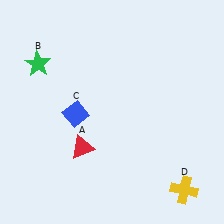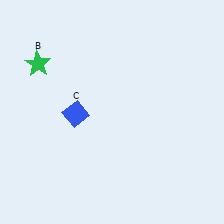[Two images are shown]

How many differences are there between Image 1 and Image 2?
There are 2 differences between the two images.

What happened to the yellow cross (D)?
The yellow cross (D) was removed in Image 2. It was in the bottom-right area of Image 1.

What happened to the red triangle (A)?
The red triangle (A) was removed in Image 2. It was in the bottom-left area of Image 1.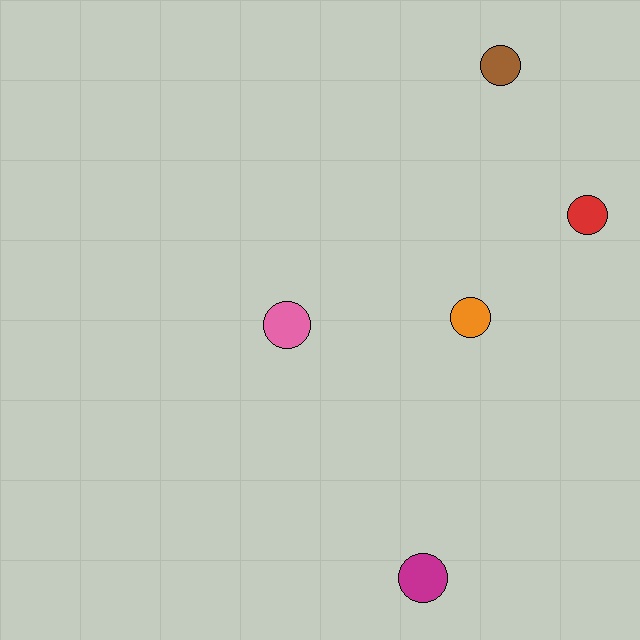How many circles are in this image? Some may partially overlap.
There are 5 circles.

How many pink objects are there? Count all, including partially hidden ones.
There is 1 pink object.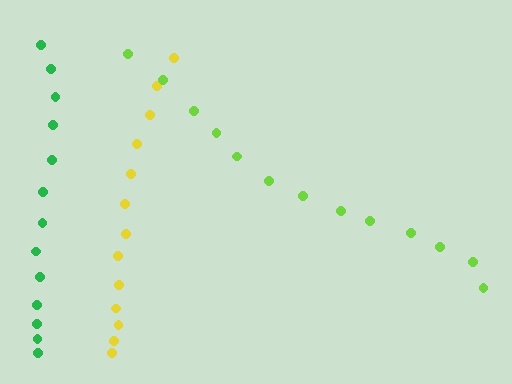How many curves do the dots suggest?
There are 3 distinct paths.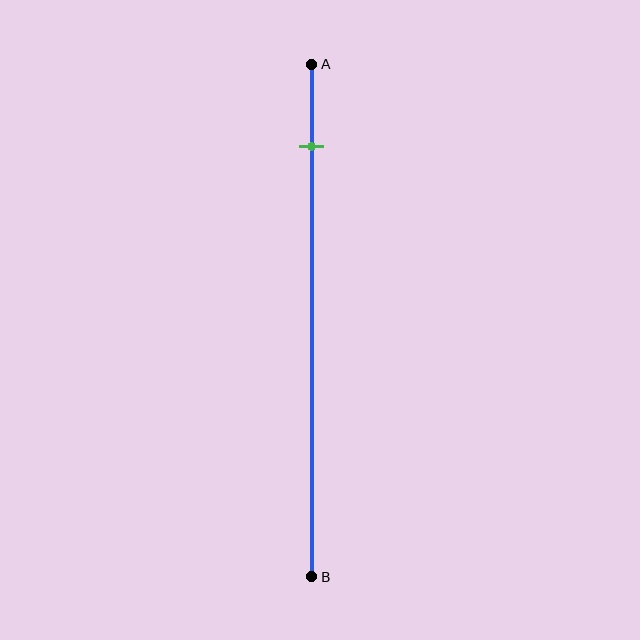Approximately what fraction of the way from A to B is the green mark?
The green mark is approximately 15% of the way from A to B.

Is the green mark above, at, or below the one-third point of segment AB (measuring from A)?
The green mark is above the one-third point of segment AB.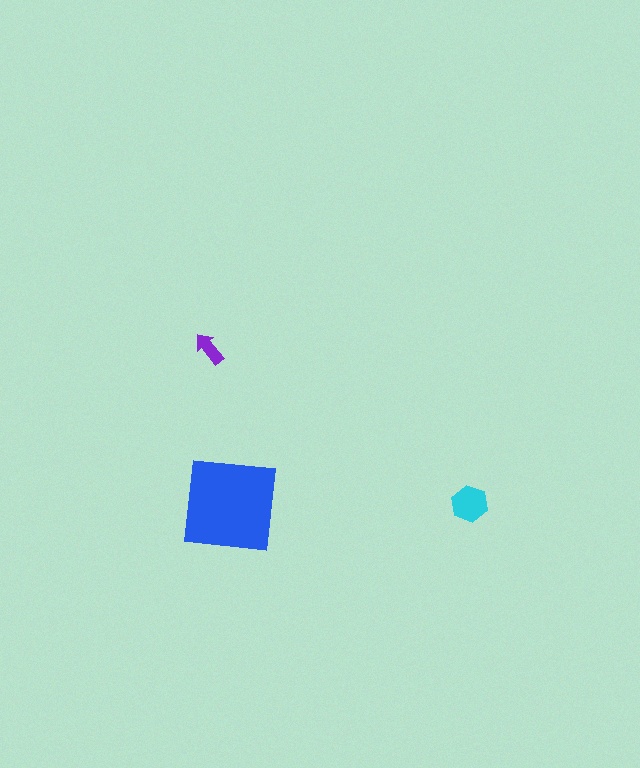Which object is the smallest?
The purple arrow.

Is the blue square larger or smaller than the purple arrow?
Larger.